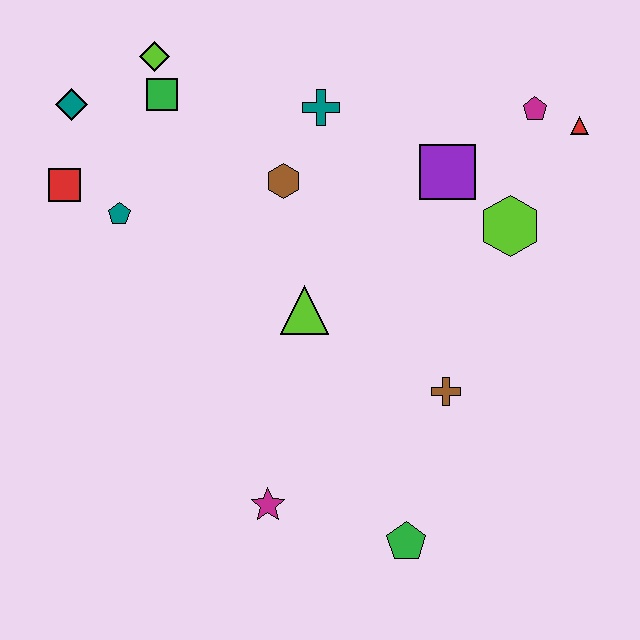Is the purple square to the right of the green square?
Yes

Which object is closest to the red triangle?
The magenta pentagon is closest to the red triangle.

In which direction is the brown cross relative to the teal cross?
The brown cross is below the teal cross.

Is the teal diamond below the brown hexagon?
No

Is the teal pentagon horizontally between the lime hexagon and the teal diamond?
Yes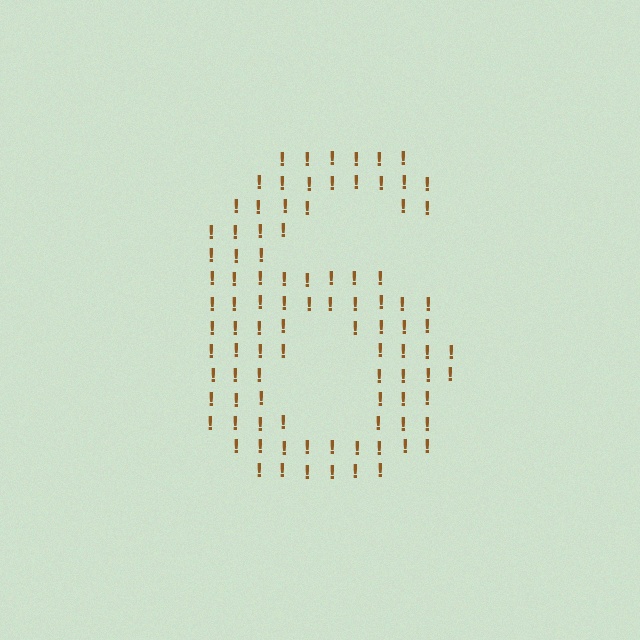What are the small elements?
The small elements are exclamation marks.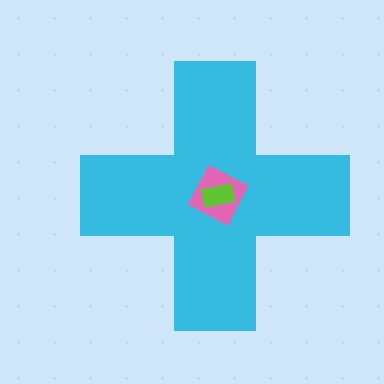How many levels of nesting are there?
3.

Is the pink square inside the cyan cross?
Yes.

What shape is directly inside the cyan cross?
The pink square.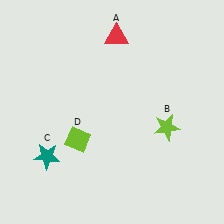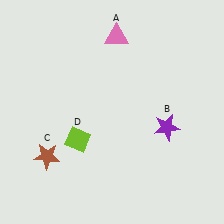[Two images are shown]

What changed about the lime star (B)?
In Image 1, B is lime. In Image 2, it changed to purple.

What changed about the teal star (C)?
In Image 1, C is teal. In Image 2, it changed to brown.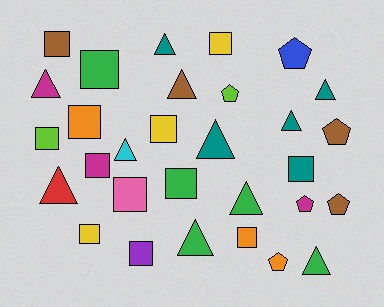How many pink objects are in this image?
There is 1 pink object.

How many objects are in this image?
There are 30 objects.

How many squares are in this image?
There are 13 squares.